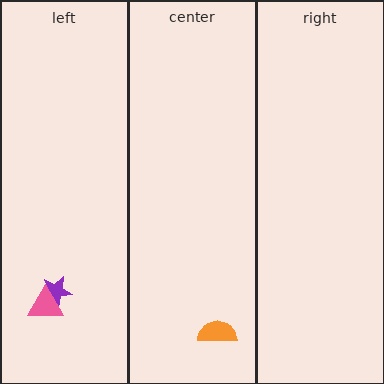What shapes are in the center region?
The orange semicircle.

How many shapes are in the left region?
2.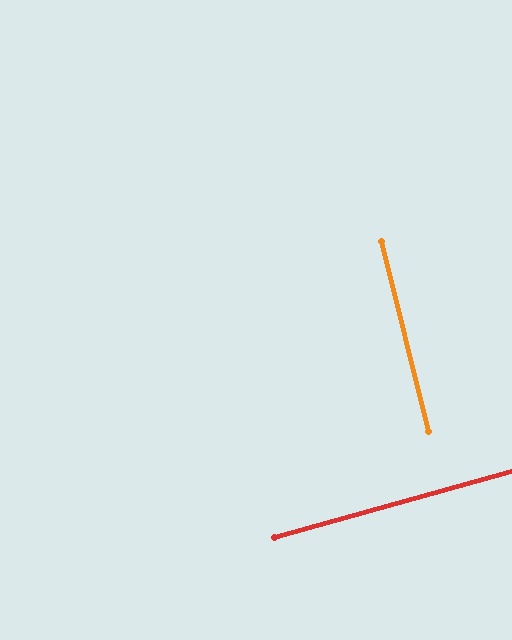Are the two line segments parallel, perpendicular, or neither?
Perpendicular — they meet at approximately 88°.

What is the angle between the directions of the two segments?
Approximately 88 degrees.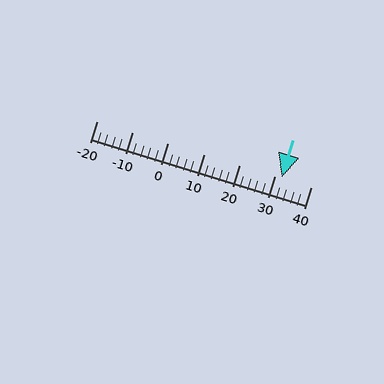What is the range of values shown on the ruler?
The ruler shows values from -20 to 40.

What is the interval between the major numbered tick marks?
The major tick marks are spaced 10 units apart.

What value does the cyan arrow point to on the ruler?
The cyan arrow points to approximately 32.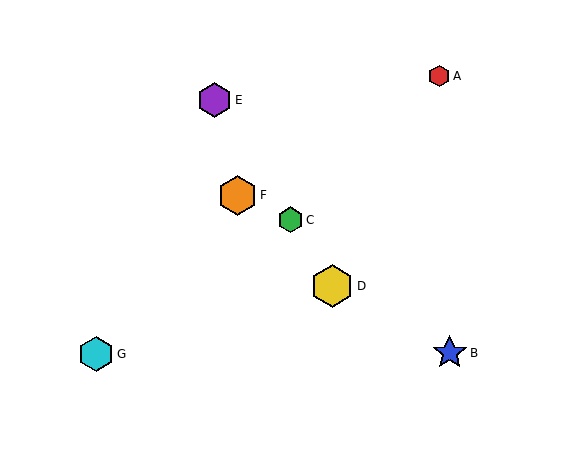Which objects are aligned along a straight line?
Objects C, D, E are aligned along a straight line.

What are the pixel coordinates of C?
Object C is at (290, 220).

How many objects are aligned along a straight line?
3 objects (C, D, E) are aligned along a straight line.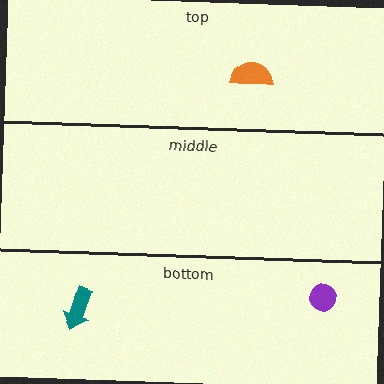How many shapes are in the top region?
1.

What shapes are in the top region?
The orange semicircle.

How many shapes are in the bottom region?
2.